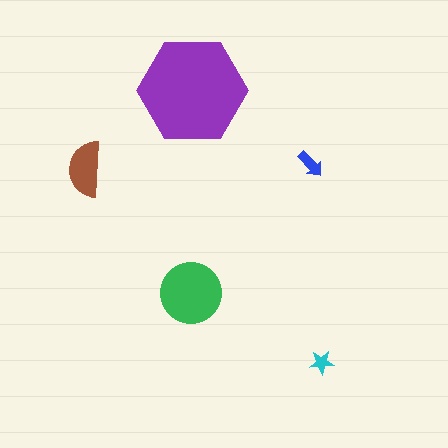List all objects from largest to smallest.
The purple hexagon, the green circle, the brown semicircle, the blue arrow, the cyan star.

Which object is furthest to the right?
The cyan star is rightmost.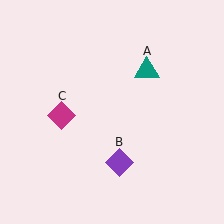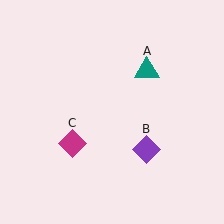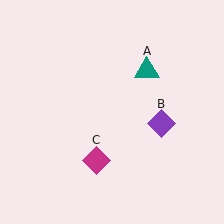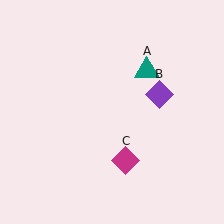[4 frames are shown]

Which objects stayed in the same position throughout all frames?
Teal triangle (object A) remained stationary.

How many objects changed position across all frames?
2 objects changed position: purple diamond (object B), magenta diamond (object C).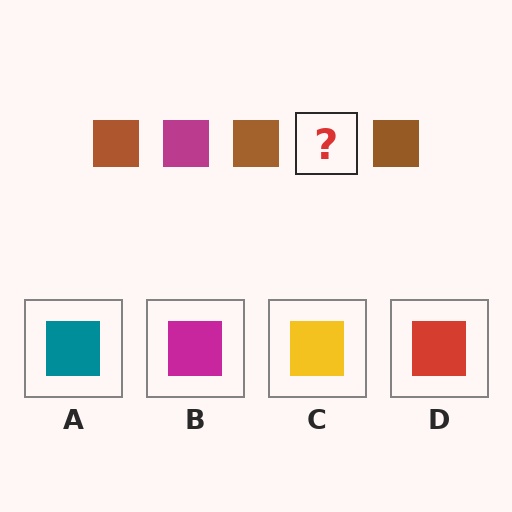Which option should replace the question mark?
Option B.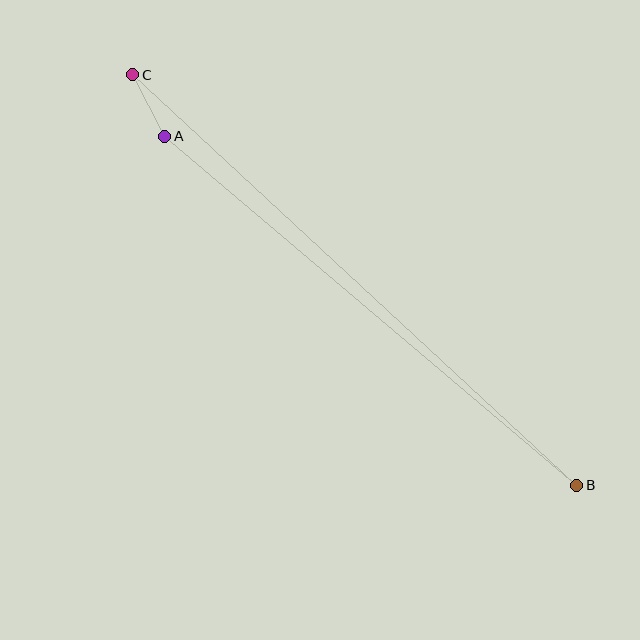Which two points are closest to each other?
Points A and C are closest to each other.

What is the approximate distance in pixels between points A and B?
The distance between A and B is approximately 540 pixels.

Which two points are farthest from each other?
Points B and C are farthest from each other.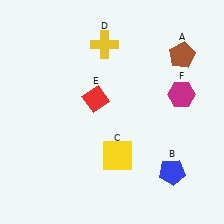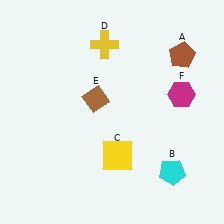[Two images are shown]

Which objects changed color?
B changed from blue to cyan. E changed from red to brown.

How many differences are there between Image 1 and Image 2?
There are 2 differences between the two images.